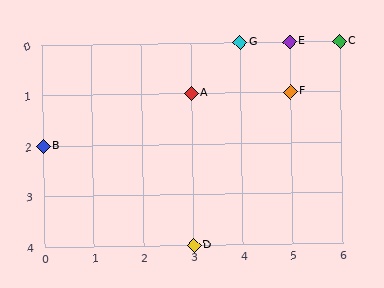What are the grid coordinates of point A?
Point A is at grid coordinates (3, 1).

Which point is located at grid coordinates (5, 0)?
Point E is at (5, 0).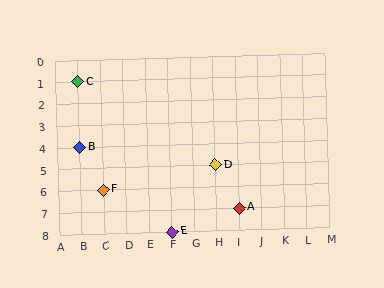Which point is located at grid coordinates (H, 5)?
Point D is at (H, 5).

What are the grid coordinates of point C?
Point C is at grid coordinates (B, 1).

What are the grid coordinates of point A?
Point A is at grid coordinates (I, 7).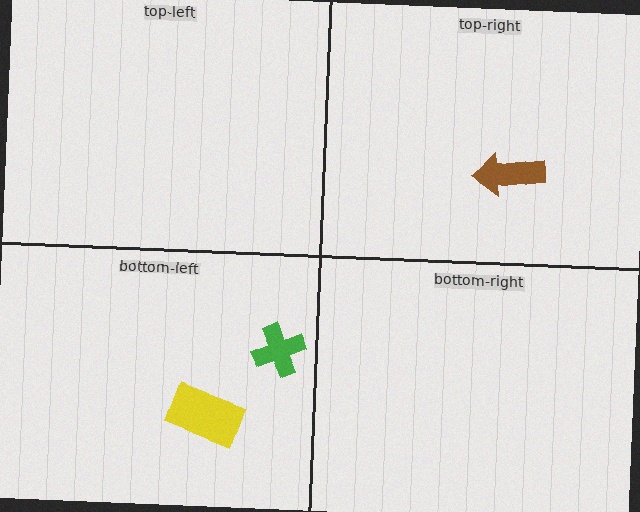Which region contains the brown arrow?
The top-right region.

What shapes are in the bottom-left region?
The green cross, the yellow rectangle.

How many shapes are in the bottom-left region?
2.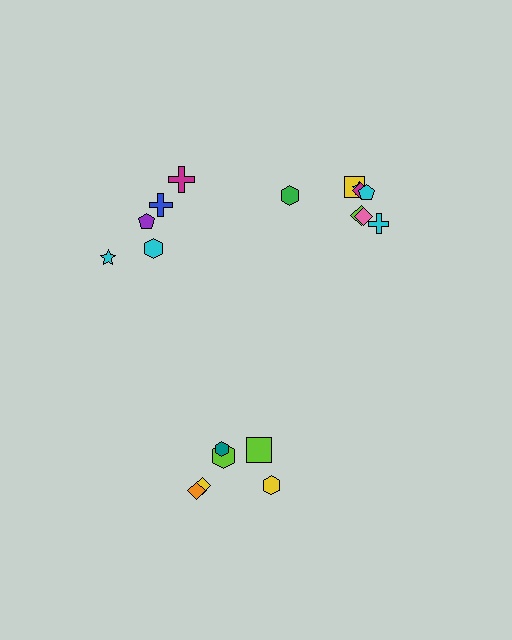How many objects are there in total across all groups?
There are 19 objects.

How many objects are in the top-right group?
There are 8 objects.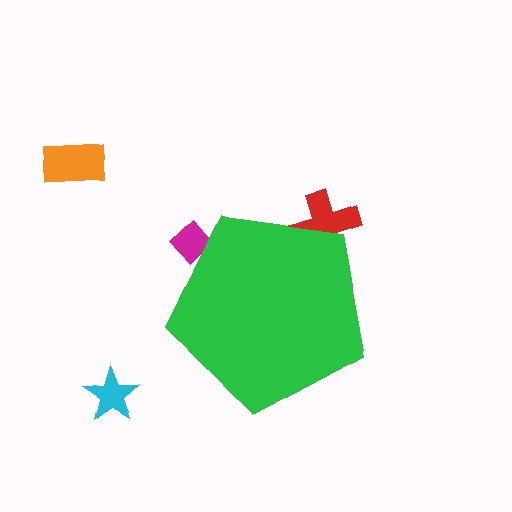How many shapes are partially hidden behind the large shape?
2 shapes are partially hidden.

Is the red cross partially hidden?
Yes, the red cross is partially hidden behind the green pentagon.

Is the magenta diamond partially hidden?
Yes, the magenta diamond is partially hidden behind the green pentagon.